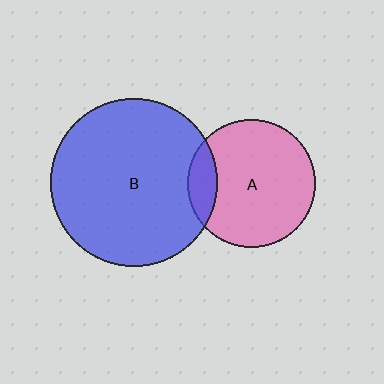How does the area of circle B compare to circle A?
Approximately 1.7 times.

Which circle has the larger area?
Circle B (blue).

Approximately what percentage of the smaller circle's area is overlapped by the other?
Approximately 15%.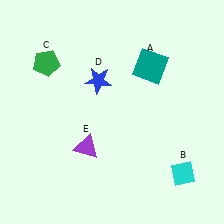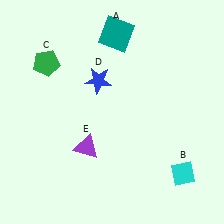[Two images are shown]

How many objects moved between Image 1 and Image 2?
1 object moved between the two images.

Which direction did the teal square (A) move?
The teal square (A) moved left.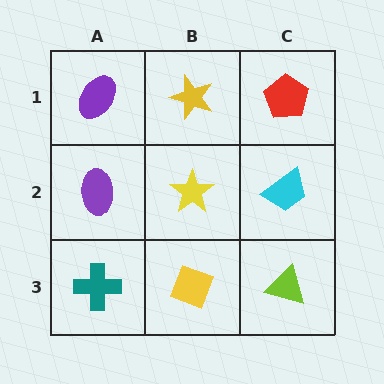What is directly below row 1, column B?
A yellow star.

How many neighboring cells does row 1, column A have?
2.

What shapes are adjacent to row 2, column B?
A yellow star (row 1, column B), a yellow diamond (row 3, column B), a purple ellipse (row 2, column A), a cyan trapezoid (row 2, column C).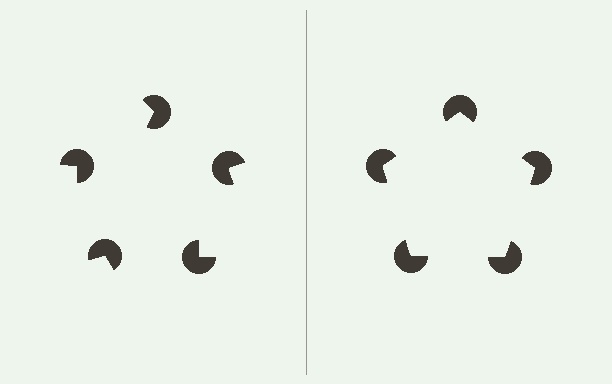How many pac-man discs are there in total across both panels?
10 — 5 on each side.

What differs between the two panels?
The pac-man discs are positioned identically on both sides; only the wedge orientations differ. On the right they align to a pentagon; on the left they are misaligned.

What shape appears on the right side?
An illusory pentagon.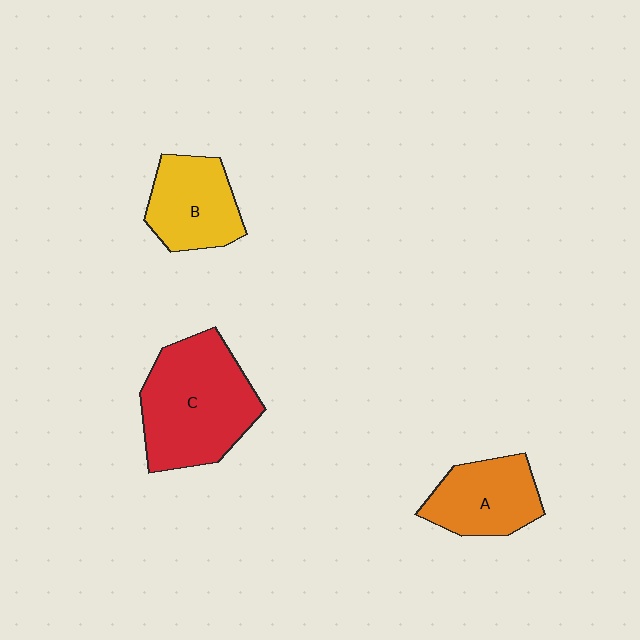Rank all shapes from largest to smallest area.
From largest to smallest: C (red), B (yellow), A (orange).